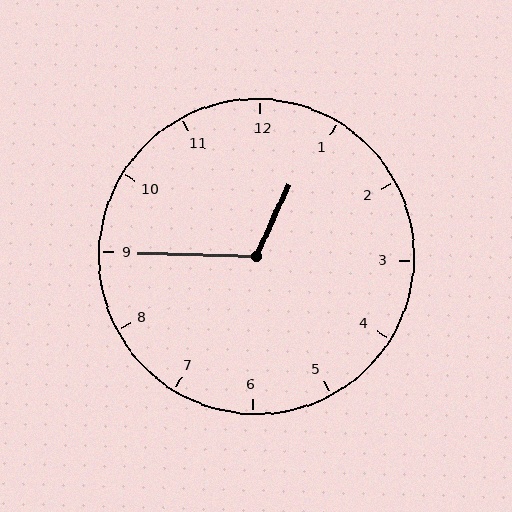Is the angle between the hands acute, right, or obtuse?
It is obtuse.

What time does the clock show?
12:45.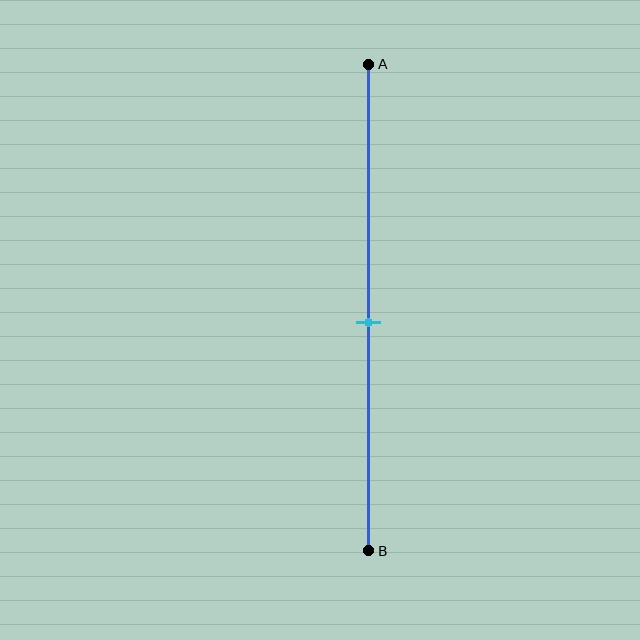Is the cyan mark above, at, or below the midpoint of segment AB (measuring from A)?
The cyan mark is below the midpoint of segment AB.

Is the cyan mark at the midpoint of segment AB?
No, the mark is at about 55% from A, not at the 50% midpoint.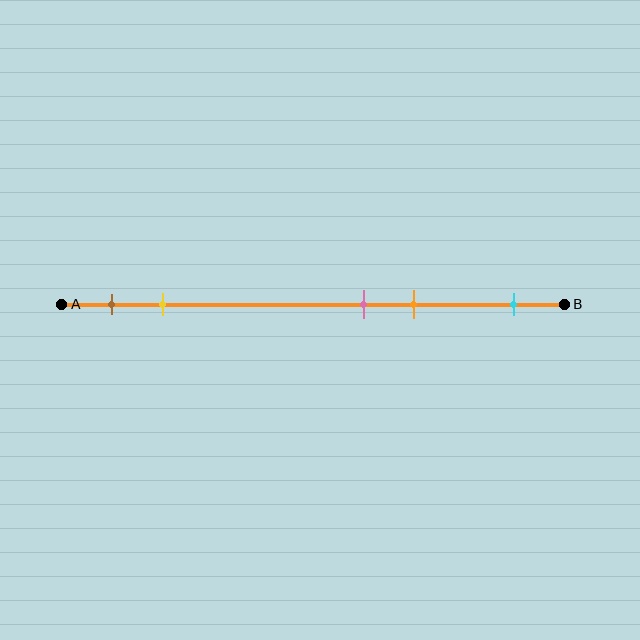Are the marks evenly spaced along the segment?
No, the marks are not evenly spaced.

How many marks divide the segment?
There are 5 marks dividing the segment.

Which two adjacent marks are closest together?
The pink and orange marks are the closest adjacent pair.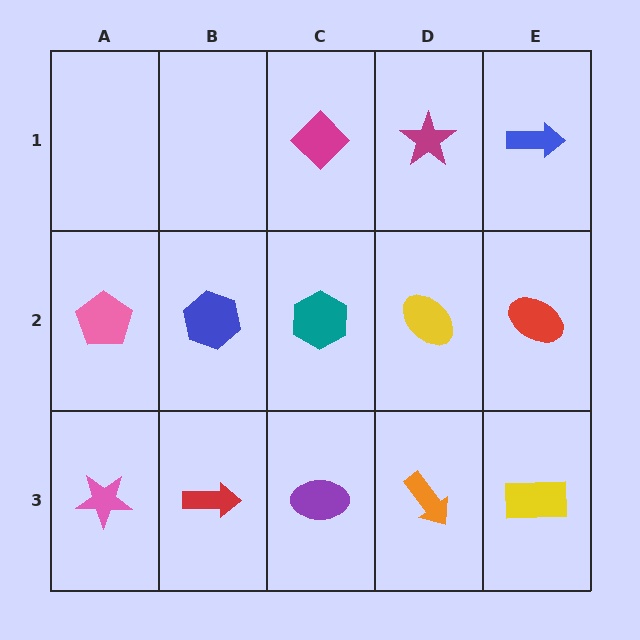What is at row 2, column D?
A yellow ellipse.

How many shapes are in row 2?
5 shapes.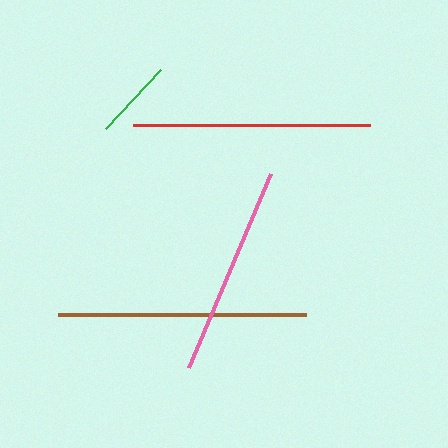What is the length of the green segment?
The green segment is approximately 80 pixels long.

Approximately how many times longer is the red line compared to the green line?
The red line is approximately 3.0 times the length of the green line.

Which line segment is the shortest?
The green line is the shortest at approximately 80 pixels.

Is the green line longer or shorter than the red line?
The red line is longer than the green line.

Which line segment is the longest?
The brown line is the longest at approximately 248 pixels.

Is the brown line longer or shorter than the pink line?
The brown line is longer than the pink line.